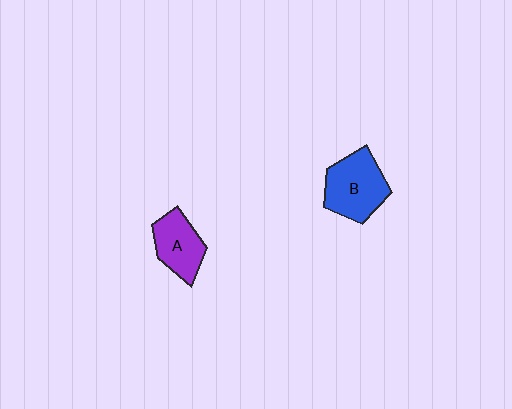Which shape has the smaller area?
Shape A (purple).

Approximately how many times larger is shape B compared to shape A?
Approximately 1.3 times.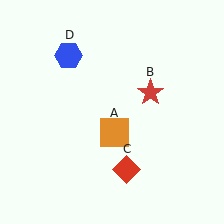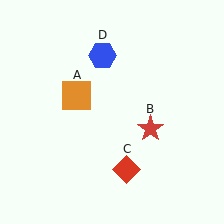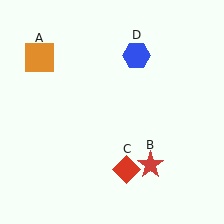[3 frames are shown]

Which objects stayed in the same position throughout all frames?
Red diamond (object C) remained stationary.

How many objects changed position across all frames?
3 objects changed position: orange square (object A), red star (object B), blue hexagon (object D).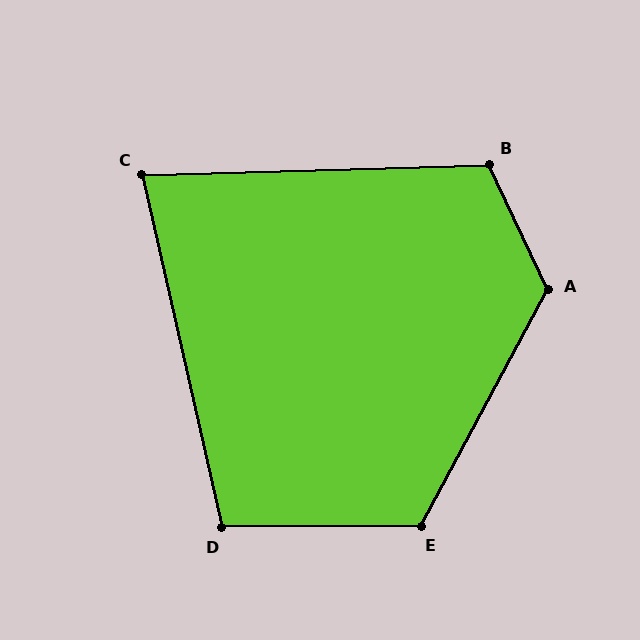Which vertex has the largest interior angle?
A, at approximately 127 degrees.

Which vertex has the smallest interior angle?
C, at approximately 79 degrees.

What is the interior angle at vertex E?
Approximately 119 degrees (obtuse).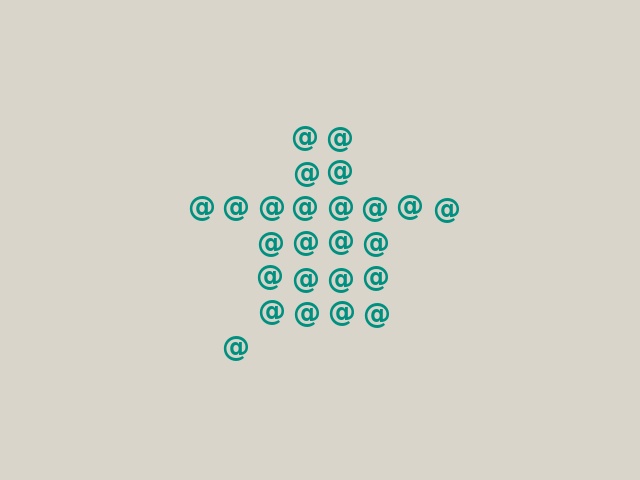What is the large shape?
The large shape is a star.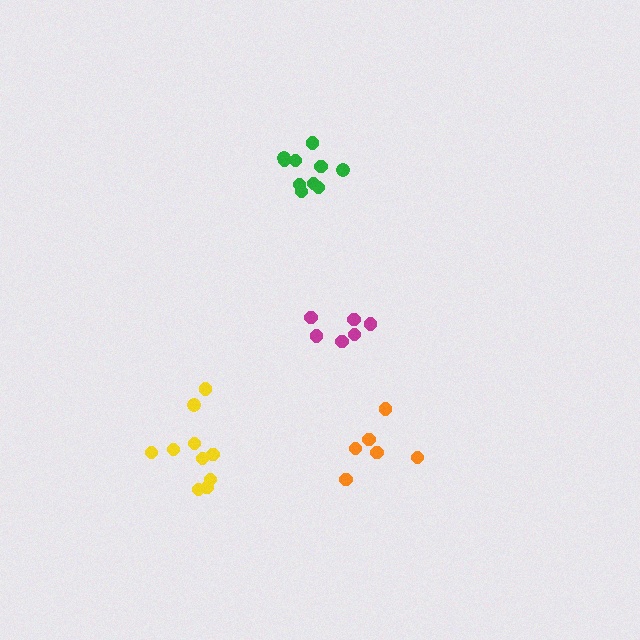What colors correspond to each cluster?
The clusters are colored: orange, green, magenta, yellow.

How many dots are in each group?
Group 1: 6 dots, Group 2: 10 dots, Group 3: 6 dots, Group 4: 10 dots (32 total).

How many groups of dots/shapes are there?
There are 4 groups.